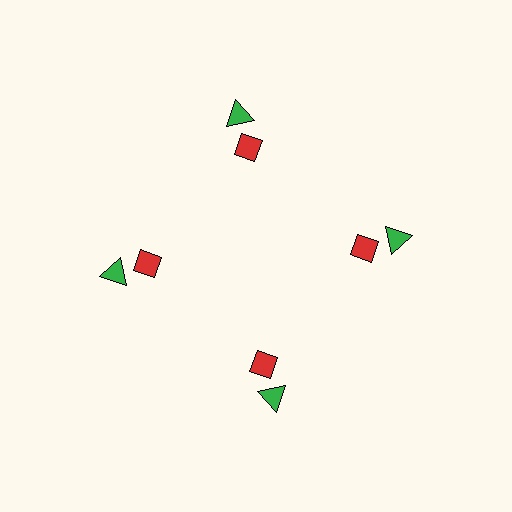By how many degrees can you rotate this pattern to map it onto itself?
The pattern maps onto itself every 90 degrees of rotation.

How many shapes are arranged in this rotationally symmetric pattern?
There are 8 shapes, arranged in 4 groups of 2.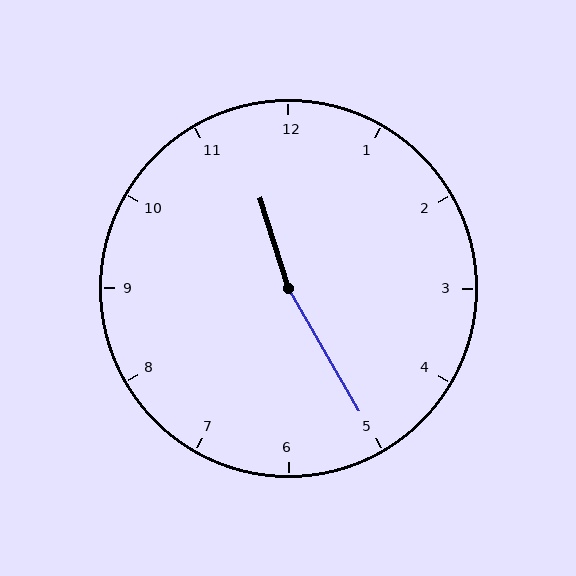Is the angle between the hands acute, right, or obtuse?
It is obtuse.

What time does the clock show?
11:25.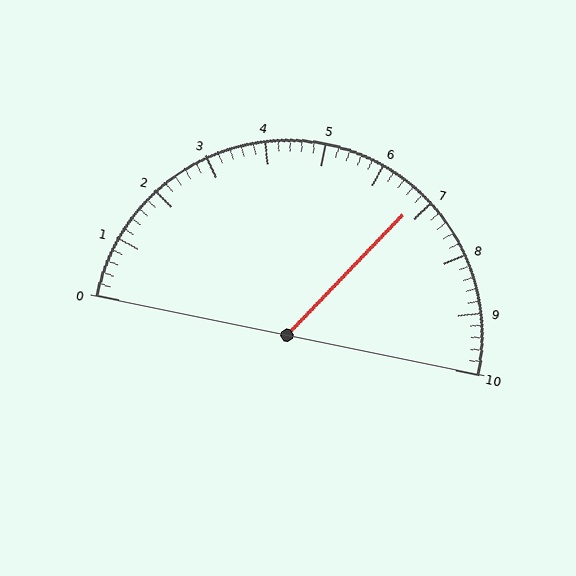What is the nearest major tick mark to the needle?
The nearest major tick mark is 7.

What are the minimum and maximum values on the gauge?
The gauge ranges from 0 to 10.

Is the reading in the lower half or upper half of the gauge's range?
The reading is in the upper half of the range (0 to 10).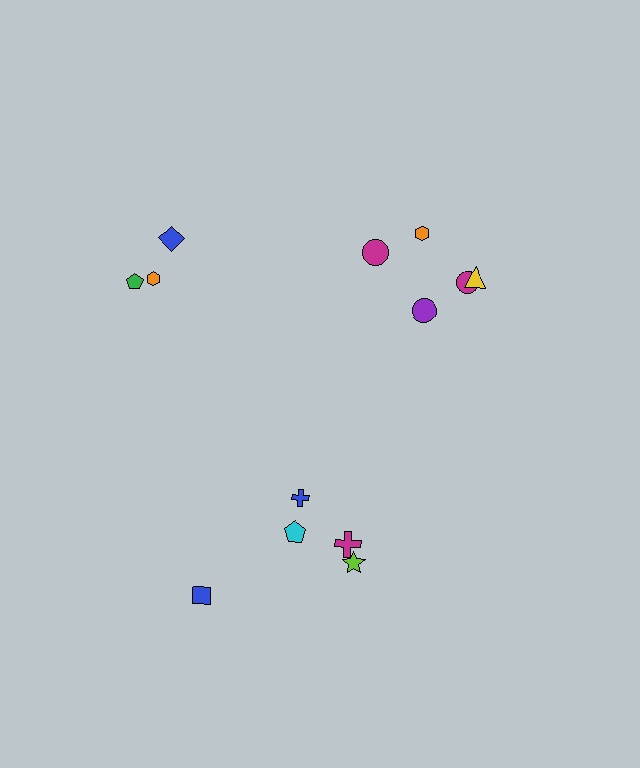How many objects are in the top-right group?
There are 5 objects.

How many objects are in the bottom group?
There are 5 objects.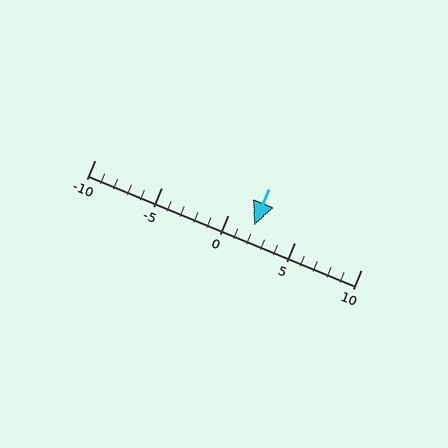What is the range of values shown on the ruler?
The ruler shows values from -10 to 10.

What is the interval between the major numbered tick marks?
The major tick marks are spaced 5 units apart.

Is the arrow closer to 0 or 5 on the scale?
The arrow is closer to 0.